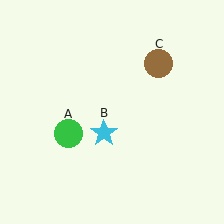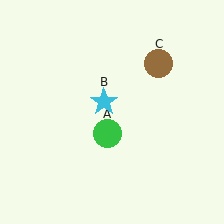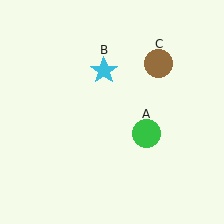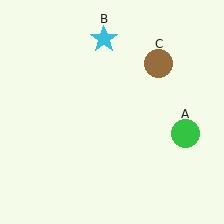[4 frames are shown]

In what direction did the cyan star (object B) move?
The cyan star (object B) moved up.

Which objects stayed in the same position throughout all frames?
Brown circle (object C) remained stationary.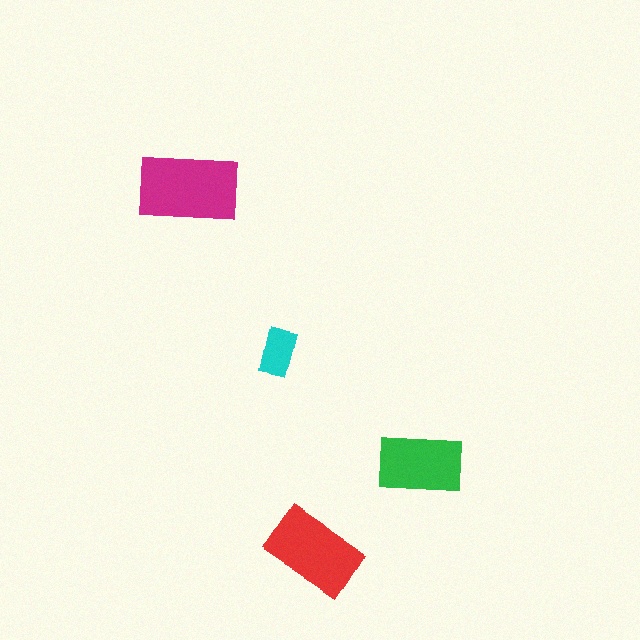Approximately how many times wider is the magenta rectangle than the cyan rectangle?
About 2 times wider.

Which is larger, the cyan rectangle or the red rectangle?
The red one.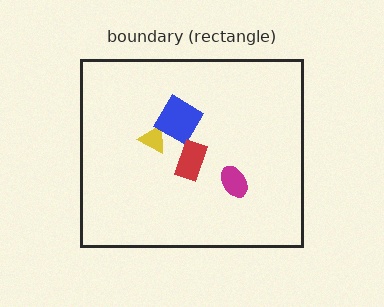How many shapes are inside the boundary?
4 inside, 0 outside.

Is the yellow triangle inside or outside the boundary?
Inside.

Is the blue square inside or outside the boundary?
Inside.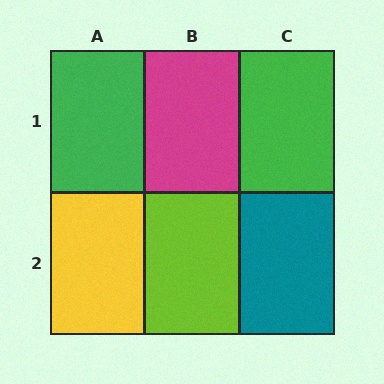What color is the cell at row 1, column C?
Green.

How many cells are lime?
1 cell is lime.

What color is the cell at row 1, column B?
Magenta.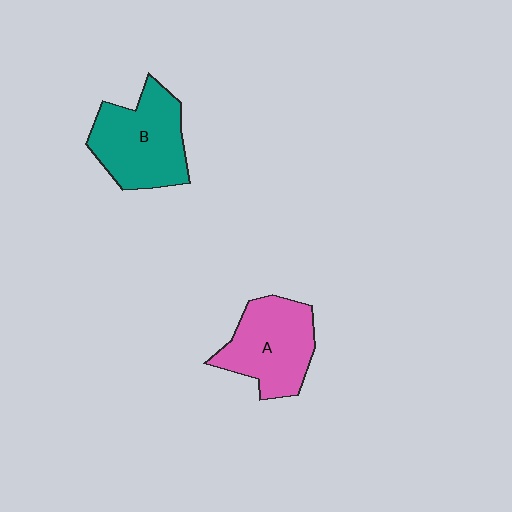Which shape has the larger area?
Shape B (teal).